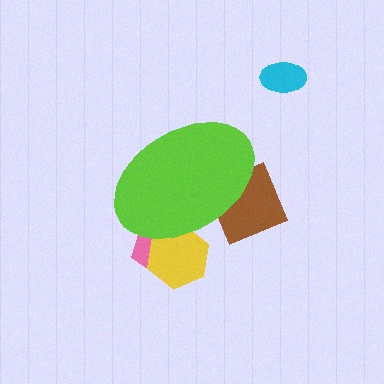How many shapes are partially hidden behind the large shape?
3 shapes are partially hidden.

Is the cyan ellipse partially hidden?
No, the cyan ellipse is fully visible.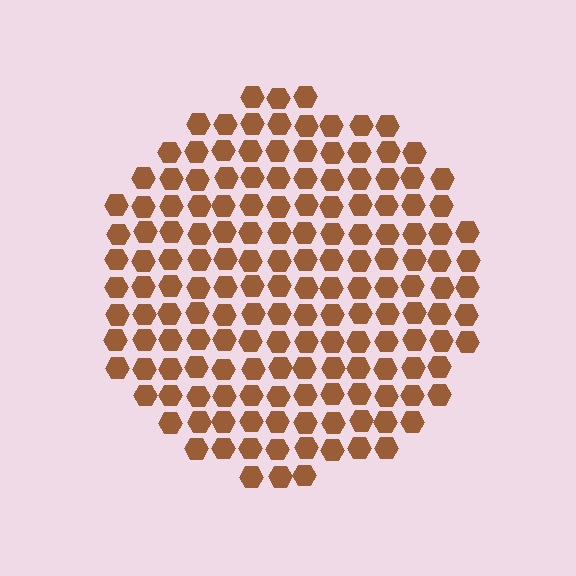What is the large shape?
The large shape is a circle.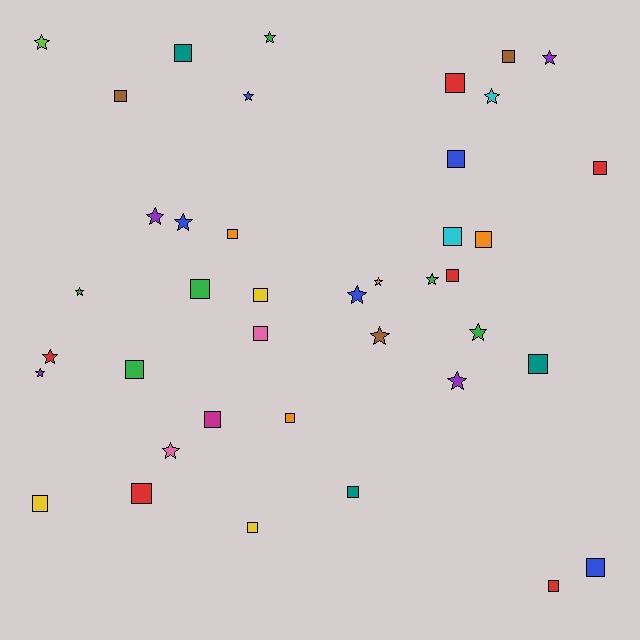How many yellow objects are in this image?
There are 3 yellow objects.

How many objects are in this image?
There are 40 objects.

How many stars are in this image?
There are 17 stars.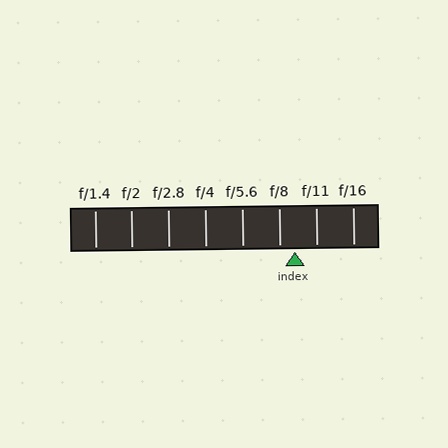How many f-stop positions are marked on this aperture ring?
There are 8 f-stop positions marked.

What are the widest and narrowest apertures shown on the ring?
The widest aperture shown is f/1.4 and the narrowest is f/16.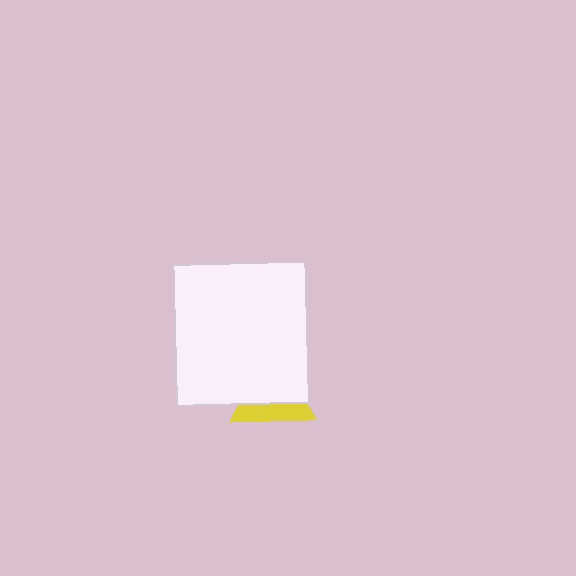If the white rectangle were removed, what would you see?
You would see the complete yellow triangle.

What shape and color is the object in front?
The object in front is a white rectangle.